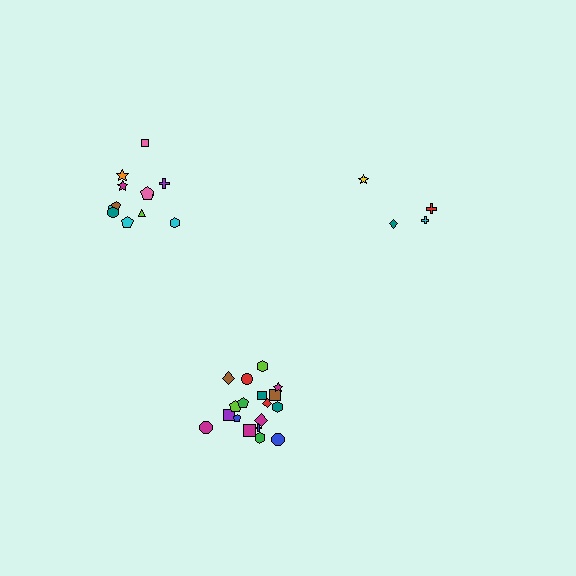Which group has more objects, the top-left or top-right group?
The top-left group.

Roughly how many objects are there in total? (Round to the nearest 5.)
Roughly 35 objects in total.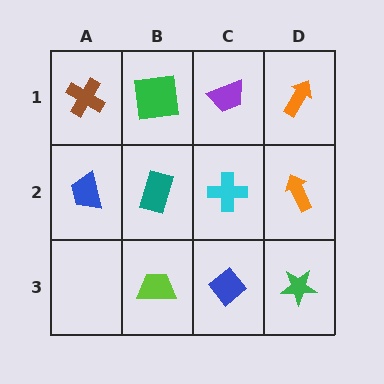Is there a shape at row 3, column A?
No, that cell is empty.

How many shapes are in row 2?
4 shapes.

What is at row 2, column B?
A teal rectangle.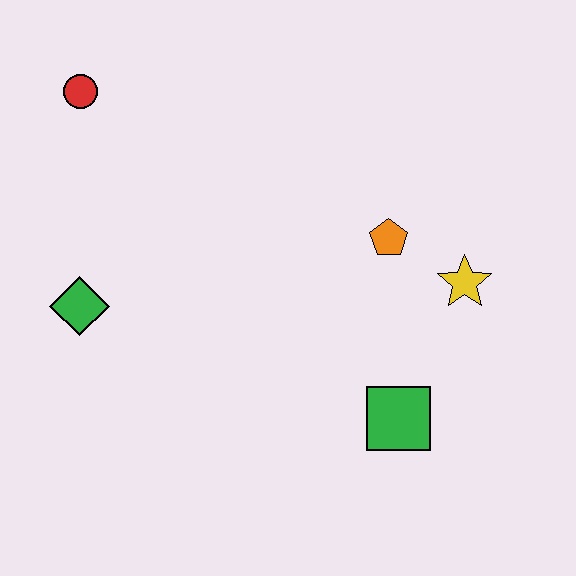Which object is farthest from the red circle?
The green square is farthest from the red circle.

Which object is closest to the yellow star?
The orange pentagon is closest to the yellow star.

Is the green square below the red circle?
Yes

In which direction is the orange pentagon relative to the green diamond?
The orange pentagon is to the right of the green diamond.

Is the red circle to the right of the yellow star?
No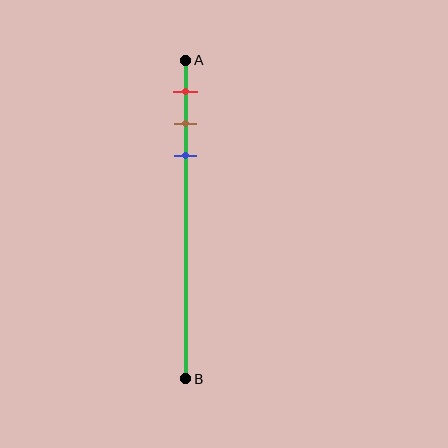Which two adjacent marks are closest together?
The brown and blue marks are the closest adjacent pair.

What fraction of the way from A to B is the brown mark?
The brown mark is approximately 20% (0.2) of the way from A to B.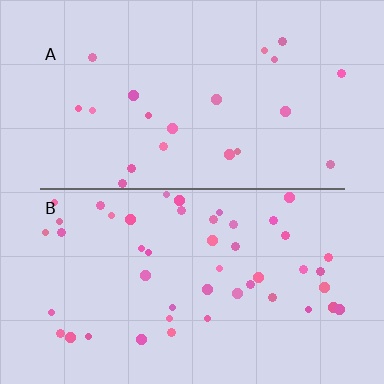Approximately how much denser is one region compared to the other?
Approximately 2.3× — region B over region A.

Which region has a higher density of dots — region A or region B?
B (the bottom).